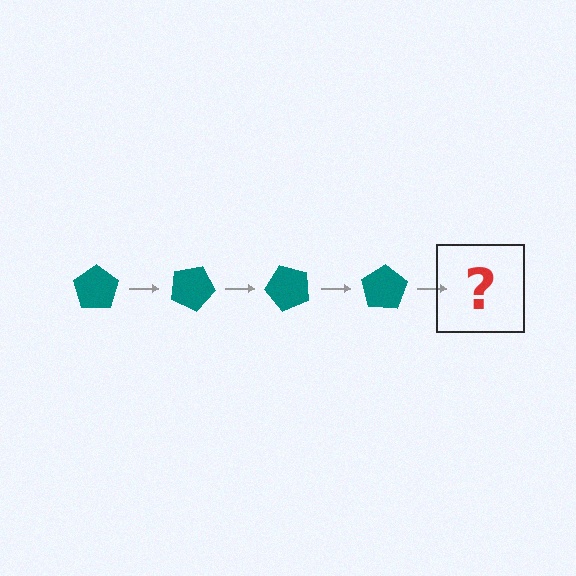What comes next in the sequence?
The next element should be a teal pentagon rotated 100 degrees.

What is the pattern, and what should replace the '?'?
The pattern is that the pentagon rotates 25 degrees each step. The '?' should be a teal pentagon rotated 100 degrees.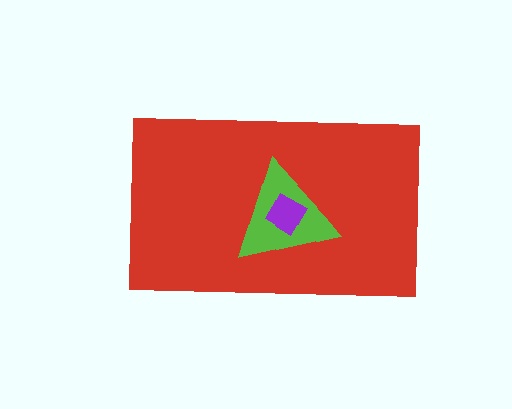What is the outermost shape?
The red rectangle.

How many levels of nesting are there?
3.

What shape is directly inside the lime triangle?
The purple diamond.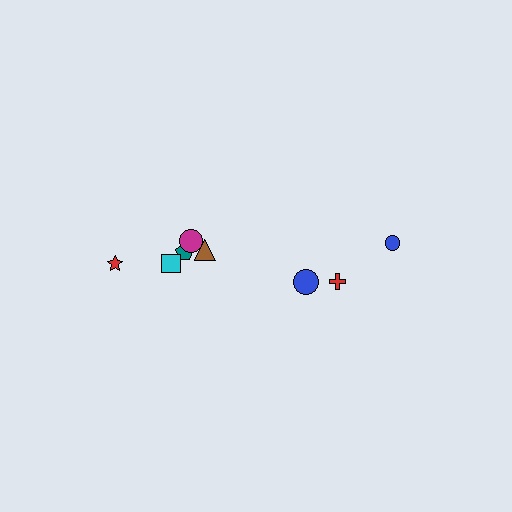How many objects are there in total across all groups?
There are 8 objects.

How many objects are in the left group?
There are 5 objects.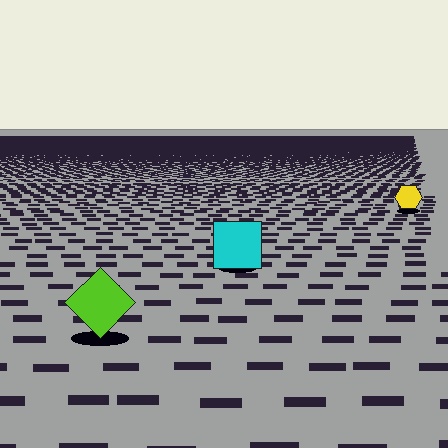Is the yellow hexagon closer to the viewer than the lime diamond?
No. The lime diamond is closer — you can tell from the texture gradient: the ground texture is coarser near it.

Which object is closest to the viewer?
The lime diamond is closest. The texture marks near it are larger and more spread out.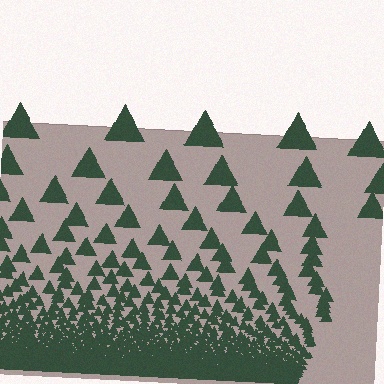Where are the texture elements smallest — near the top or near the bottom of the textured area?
Near the bottom.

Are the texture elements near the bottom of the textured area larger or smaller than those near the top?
Smaller. The gradient is inverted — elements near the bottom are smaller and denser.